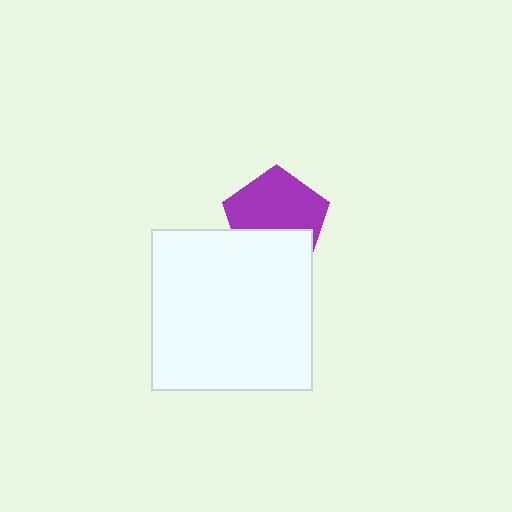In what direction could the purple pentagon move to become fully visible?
The purple pentagon could move up. That would shift it out from behind the white square entirely.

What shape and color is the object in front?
The object in front is a white square.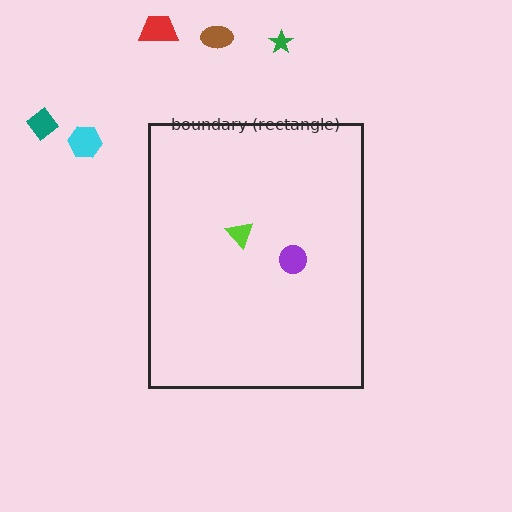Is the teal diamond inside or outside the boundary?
Outside.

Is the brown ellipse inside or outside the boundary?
Outside.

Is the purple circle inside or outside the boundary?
Inside.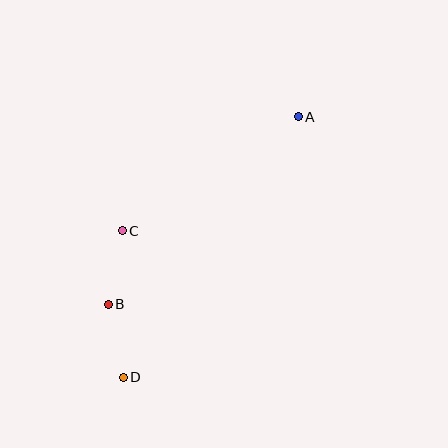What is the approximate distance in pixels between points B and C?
The distance between B and C is approximately 75 pixels.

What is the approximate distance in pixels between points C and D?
The distance between C and D is approximately 146 pixels.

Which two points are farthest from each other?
Points A and D are farthest from each other.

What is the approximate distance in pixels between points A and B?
The distance between A and B is approximately 267 pixels.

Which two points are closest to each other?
Points B and D are closest to each other.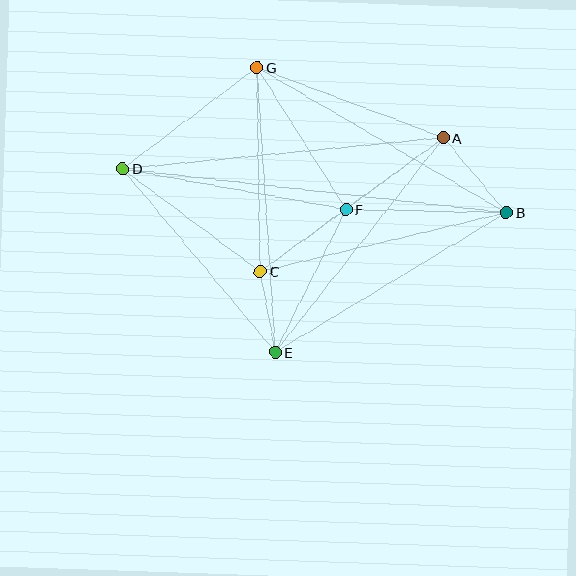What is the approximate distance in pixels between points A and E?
The distance between A and E is approximately 273 pixels.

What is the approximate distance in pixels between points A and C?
The distance between A and C is approximately 227 pixels.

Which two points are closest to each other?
Points C and E are closest to each other.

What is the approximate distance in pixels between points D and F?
The distance between D and F is approximately 227 pixels.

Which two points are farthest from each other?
Points B and D are farthest from each other.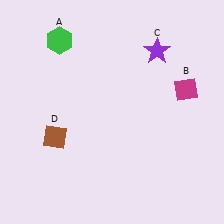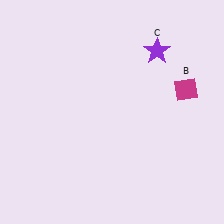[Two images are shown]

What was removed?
The green hexagon (A), the brown diamond (D) were removed in Image 2.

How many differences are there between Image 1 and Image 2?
There are 2 differences between the two images.